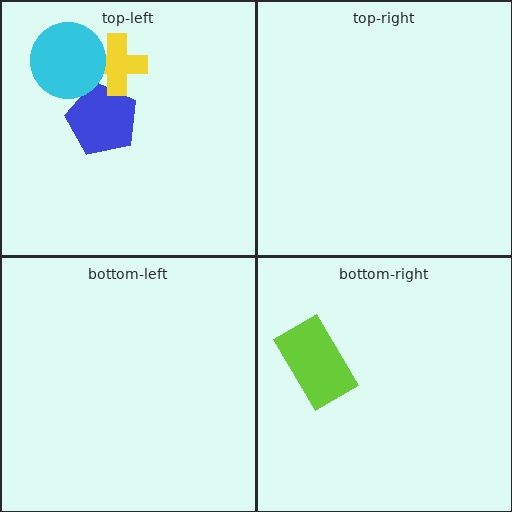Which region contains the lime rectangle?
The bottom-right region.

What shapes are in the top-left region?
The blue pentagon, the yellow cross, the cyan circle.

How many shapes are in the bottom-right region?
1.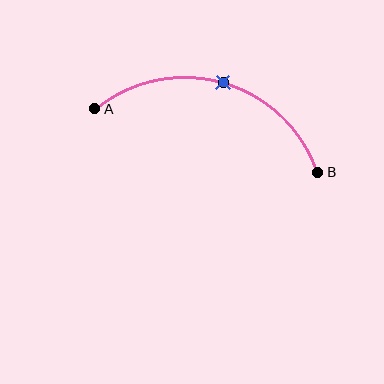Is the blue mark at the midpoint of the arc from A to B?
Yes. The blue mark lies on the arc at equal arc-length from both A and B — it is the arc midpoint.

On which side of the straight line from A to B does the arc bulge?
The arc bulges above the straight line connecting A and B.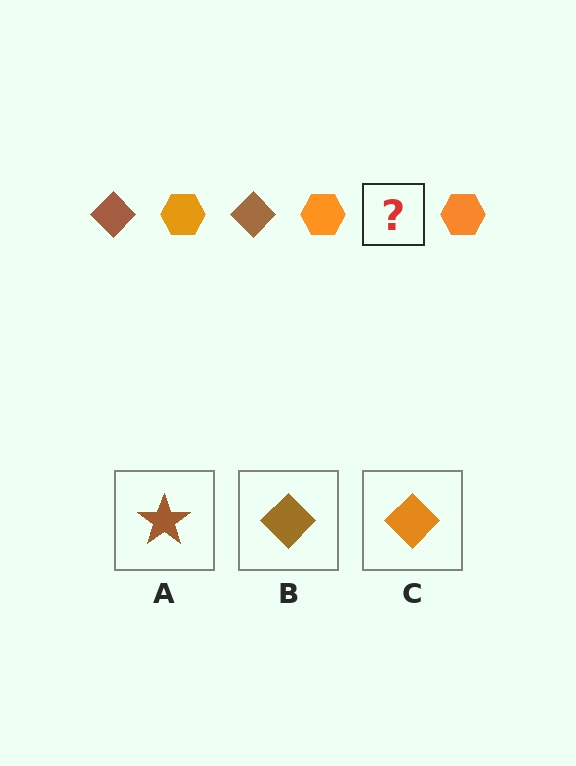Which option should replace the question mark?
Option B.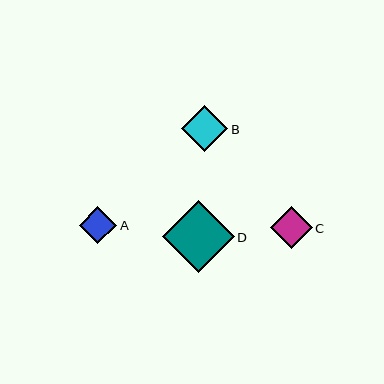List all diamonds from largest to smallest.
From largest to smallest: D, B, C, A.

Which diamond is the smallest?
Diamond A is the smallest with a size of approximately 37 pixels.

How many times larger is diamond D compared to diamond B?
Diamond D is approximately 1.6 times the size of diamond B.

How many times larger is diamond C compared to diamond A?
Diamond C is approximately 1.1 times the size of diamond A.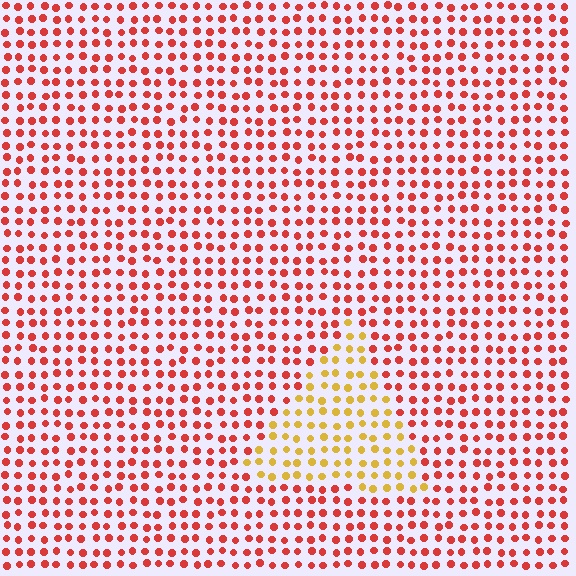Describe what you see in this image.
The image is filled with small red elements in a uniform arrangement. A triangle-shaped region is visible where the elements are tinted to a slightly different hue, forming a subtle color boundary.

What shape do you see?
I see a triangle.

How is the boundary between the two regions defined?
The boundary is defined purely by a slight shift in hue (about 46 degrees). Spacing, size, and orientation are identical on both sides.